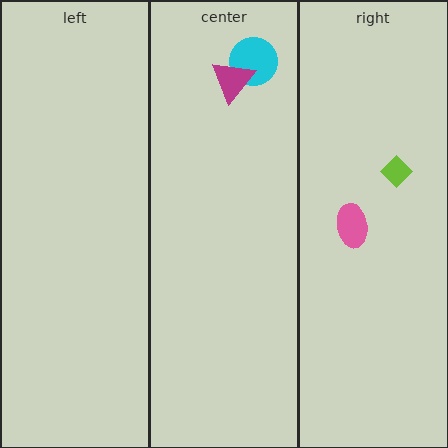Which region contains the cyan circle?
The center region.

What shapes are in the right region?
The lime diamond, the pink ellipse.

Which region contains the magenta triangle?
The center region.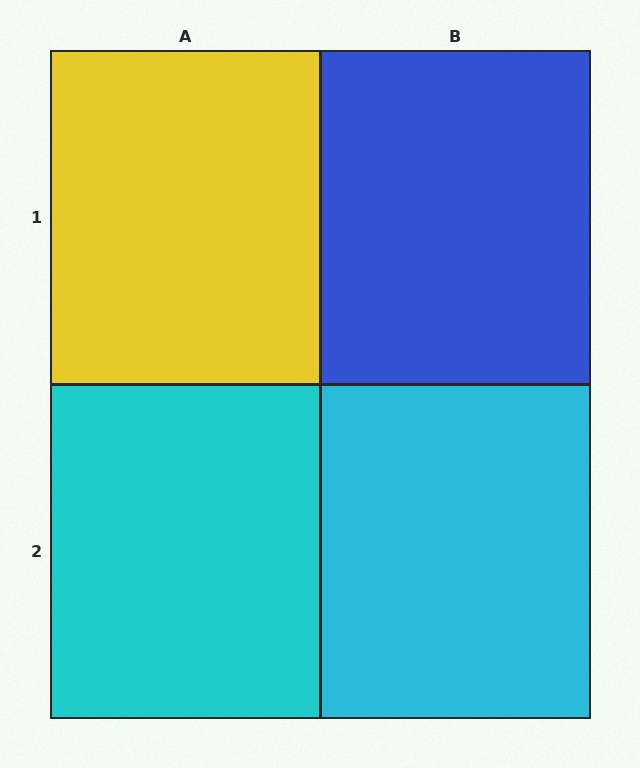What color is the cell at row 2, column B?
Cyan.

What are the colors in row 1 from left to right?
Yellow, blue.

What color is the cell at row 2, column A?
Cyan.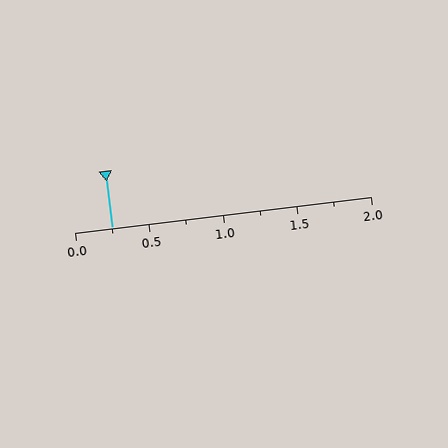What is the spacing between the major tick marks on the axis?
The major ticks are spaced 0.5 apart.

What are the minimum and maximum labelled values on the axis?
The axis runs from 0.0 to 2.0.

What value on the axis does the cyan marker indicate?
The marker indicates approximately 0.25.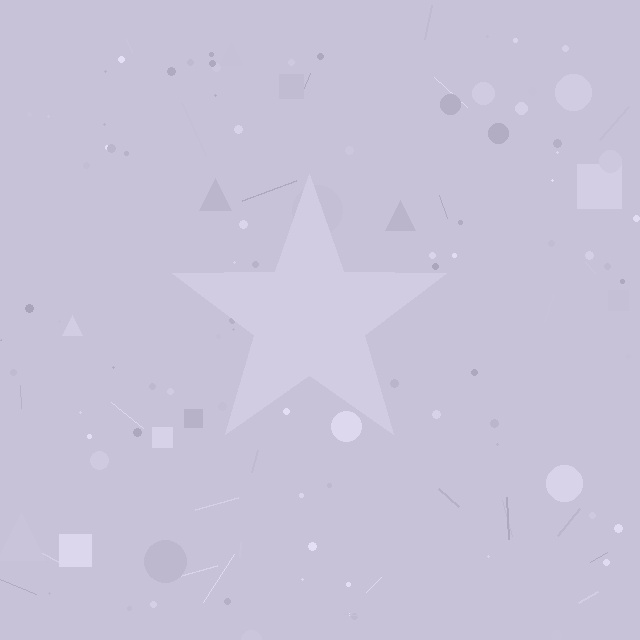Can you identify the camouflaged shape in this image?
The camouflaged shape is a star.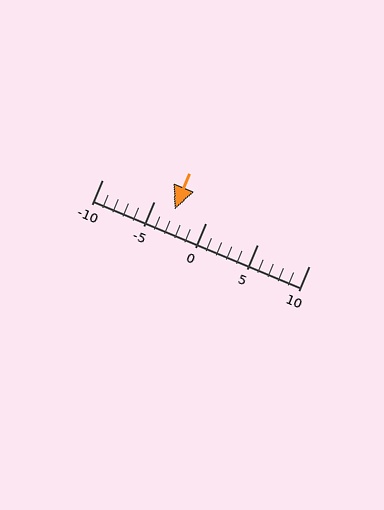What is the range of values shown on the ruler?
The ruler shows values from -10 to 10.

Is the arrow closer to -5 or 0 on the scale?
The arrow is closer to -5.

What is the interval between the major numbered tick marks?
The major tick marks are spaced 5 units apart.